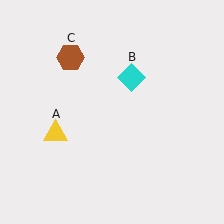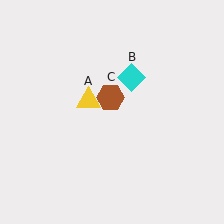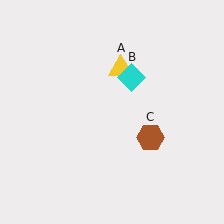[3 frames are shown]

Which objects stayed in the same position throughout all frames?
Cyan diamond (object B) remained stationary.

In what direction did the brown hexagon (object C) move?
The brown hexagon (object C) moved down and to the right.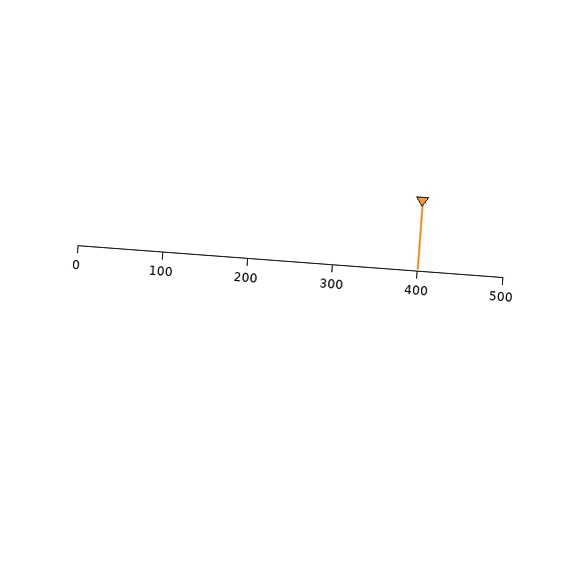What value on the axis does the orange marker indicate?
The marker indicates approximately 400.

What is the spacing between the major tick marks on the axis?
The major ticks are spaced 100 apart.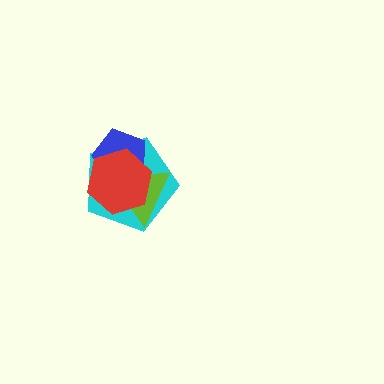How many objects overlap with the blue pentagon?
3 objects overlap with the blue pentagon.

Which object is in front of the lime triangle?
The red hexagon is in front of the lime triangle.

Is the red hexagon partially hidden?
No, no other shape covers it.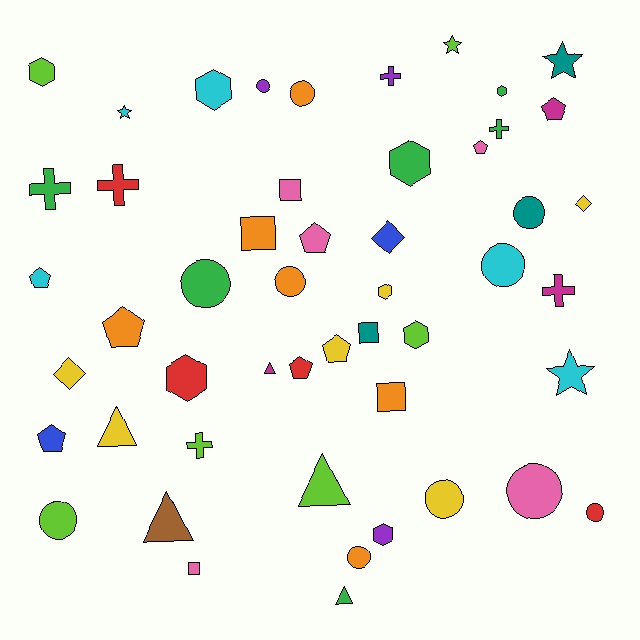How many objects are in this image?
There are 50 objects.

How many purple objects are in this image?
There are 3 purple objects.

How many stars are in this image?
There are 4 stars.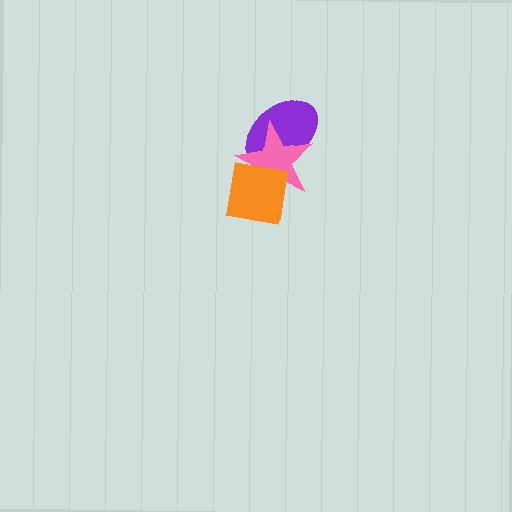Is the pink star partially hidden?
Yes, it is partially covered by another shape.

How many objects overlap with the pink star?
2 objects overlap with the pink star.